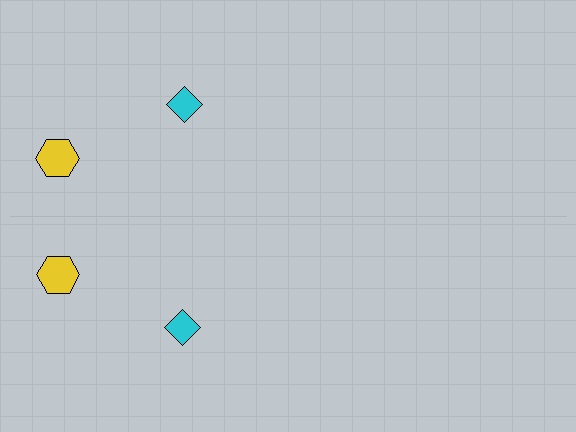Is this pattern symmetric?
Yes, this pattern has bilateral (reflection) symmetry.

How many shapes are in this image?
There are 4 shapes in this image.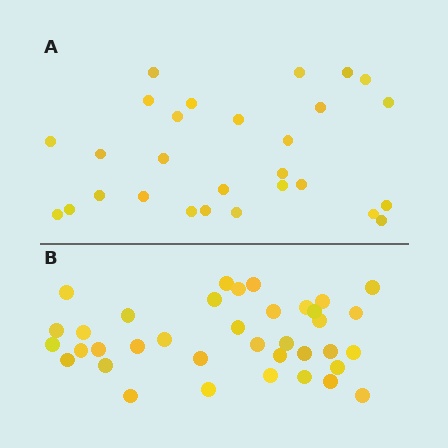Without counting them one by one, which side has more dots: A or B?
Region B (the bottom region) has more dots.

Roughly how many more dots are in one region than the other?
Region B has roughly 8 or so more dots than region A.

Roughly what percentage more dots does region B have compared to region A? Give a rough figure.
About 30% more.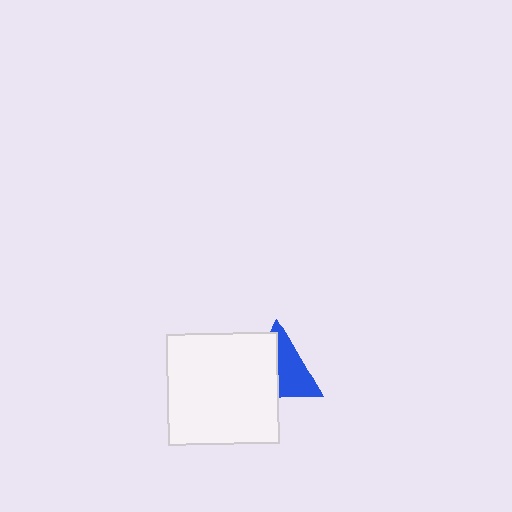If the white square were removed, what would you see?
You would see the complete blue triangle.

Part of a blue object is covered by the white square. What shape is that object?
It is a triangle.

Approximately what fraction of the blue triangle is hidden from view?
Roughly 48% of the blue triangle is hidden behind the white square.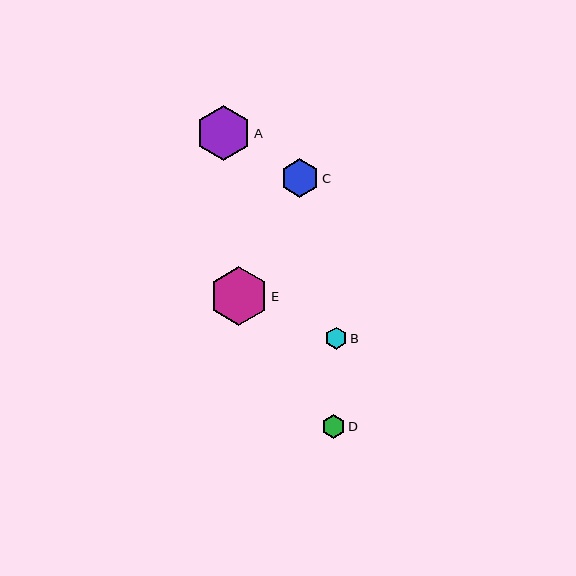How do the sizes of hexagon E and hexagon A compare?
Hexagon E and hexagon A are approximately the same size.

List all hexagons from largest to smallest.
From largest to smallest: E, A, C, D, B.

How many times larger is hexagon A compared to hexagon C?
Hexagon A is approximately 1.4 times the size of hexagon C.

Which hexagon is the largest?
Hexagon E is the largest with a size of approximately 59 pixels.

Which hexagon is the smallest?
Hexagon B is the smallest with a size of approximately 22 pixels.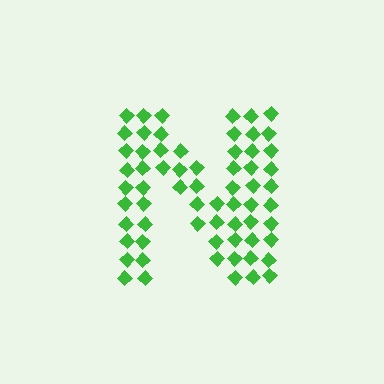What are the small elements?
The small elements are diamonds.